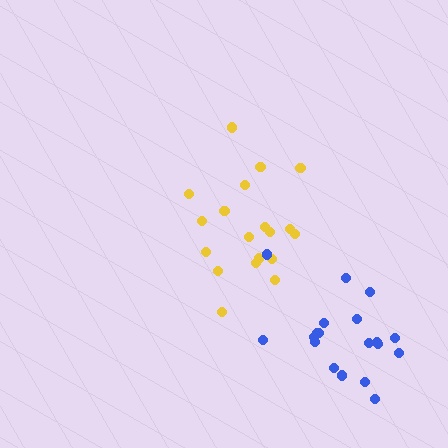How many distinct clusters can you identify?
There are 2 distinct clusters.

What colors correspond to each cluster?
The clusters are colored: yellow, blue.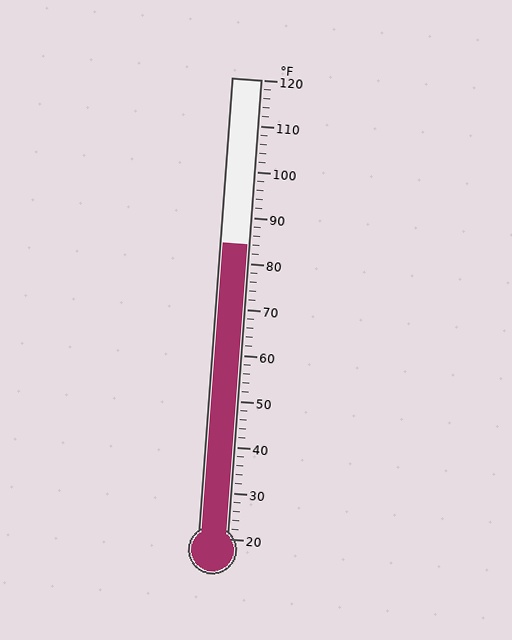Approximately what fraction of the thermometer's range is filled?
The thermometer is filled to approximately 65% of its range.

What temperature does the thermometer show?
The thermometer shows approximately 84°F.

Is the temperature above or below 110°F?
The temperature is below 110°F.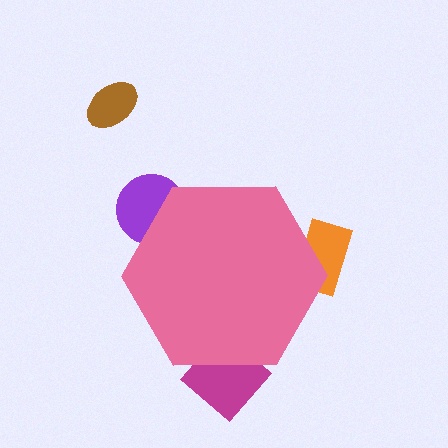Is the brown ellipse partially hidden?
No, the brown ellipse is fully visible.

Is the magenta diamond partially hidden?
Yes, the magenta diamond is partially hidden behind the pink hexagon.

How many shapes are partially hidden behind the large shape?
3 shapes are partially hidden.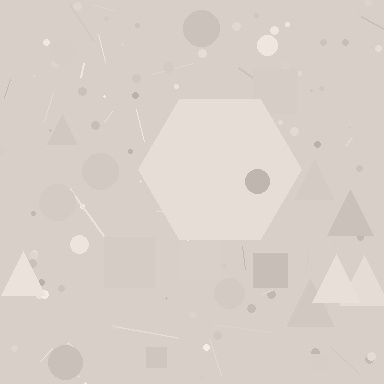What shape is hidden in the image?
A hexagon is hidden in the image.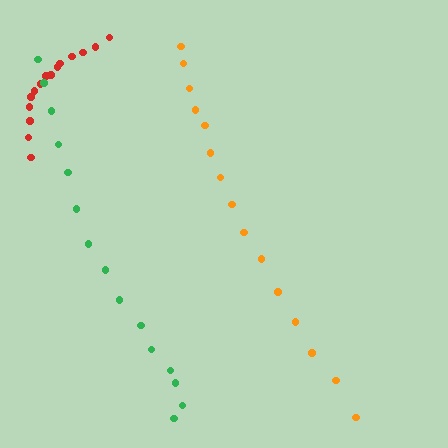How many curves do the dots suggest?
There are 3 distinct paths.